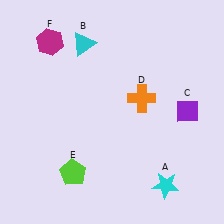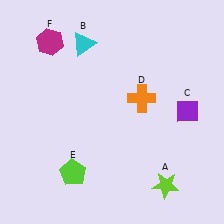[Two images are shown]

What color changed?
The star (A) changed from cyan in Image 1 to lime in Image 2.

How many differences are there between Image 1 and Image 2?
There is 1 difference between the two images.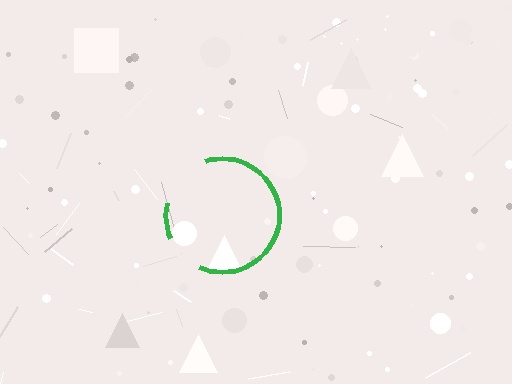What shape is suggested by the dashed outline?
The dashed outline suggests a circle.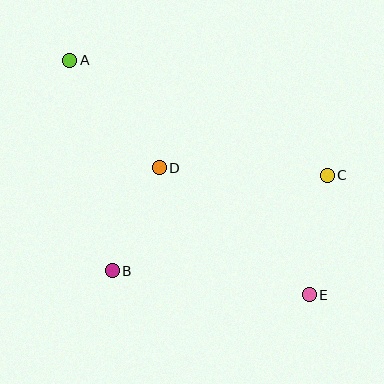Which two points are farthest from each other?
Points A and E are farthest from each other.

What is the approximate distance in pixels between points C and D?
The distance between C and D is approximately 168 pixels.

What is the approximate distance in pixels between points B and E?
The distance between B and E is approximately 198 pixels.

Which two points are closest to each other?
Points B and D are closest to each other.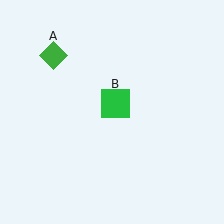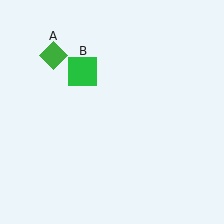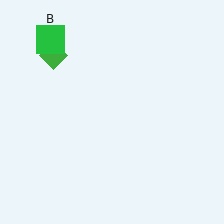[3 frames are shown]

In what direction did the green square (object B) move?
The green square (object B) moved up and to the left.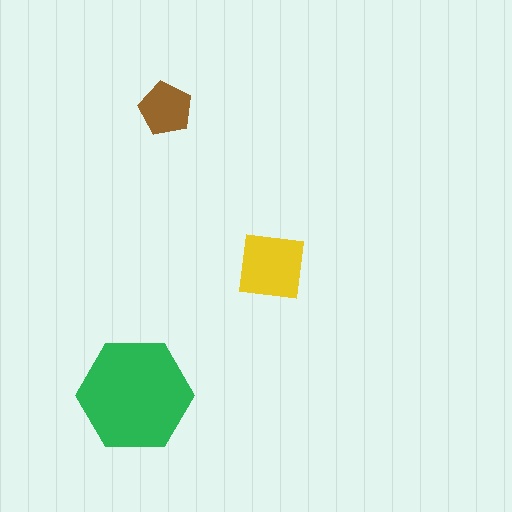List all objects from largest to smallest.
The green hexagon, the yellow square, the brown pentagon.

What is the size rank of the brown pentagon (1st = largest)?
3rd.